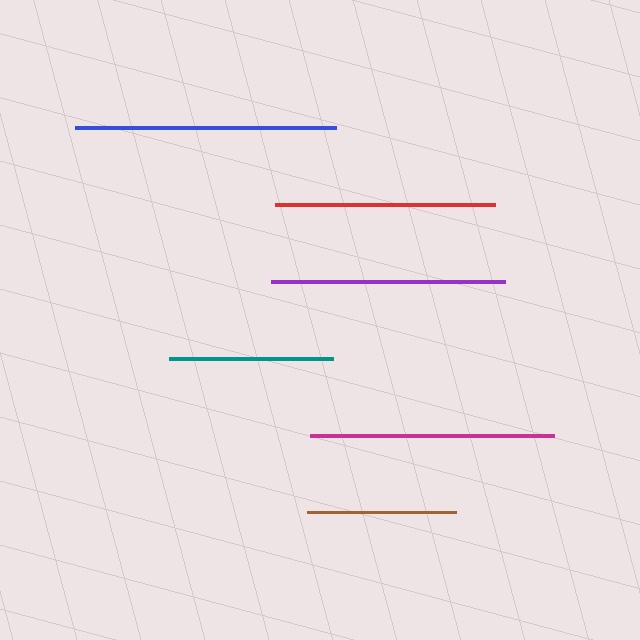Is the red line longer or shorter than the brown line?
The red line is longer than the brown line.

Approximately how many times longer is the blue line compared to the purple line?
The blue line is approximately 1.1 times the length of the purple line.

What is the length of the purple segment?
The purple segment is approximately 234 pixels long.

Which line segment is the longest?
The blue line is the longest at approximately 261 pixels.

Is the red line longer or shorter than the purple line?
The purple line is longer than the red line.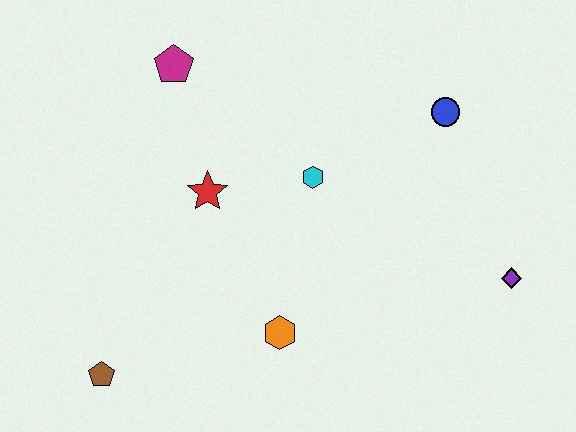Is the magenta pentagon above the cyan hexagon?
Yes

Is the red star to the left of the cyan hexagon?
Yes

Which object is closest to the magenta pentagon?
The red star is closest to the magenta pentagon.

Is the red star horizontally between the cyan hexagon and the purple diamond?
No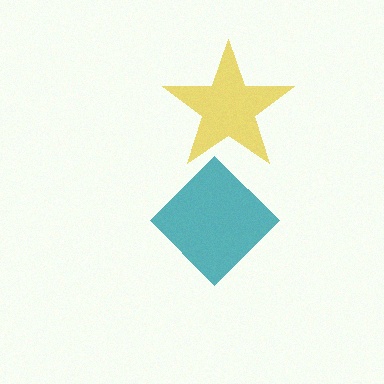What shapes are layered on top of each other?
The layered shapes are: a teal diamond, a yellow star.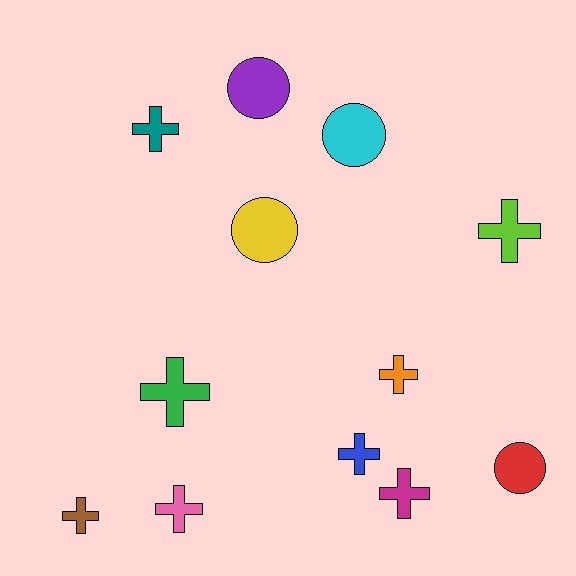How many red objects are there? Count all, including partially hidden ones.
There is 1 red object.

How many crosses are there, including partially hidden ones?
There are 8 crosses.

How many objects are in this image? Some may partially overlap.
There are 12 objects.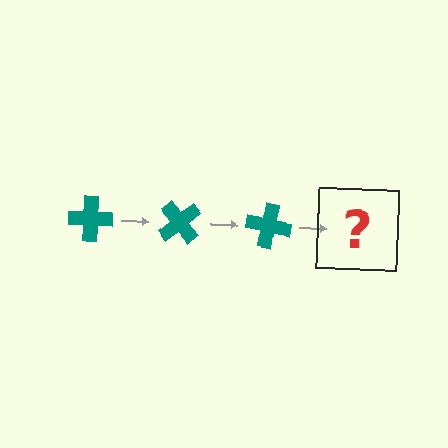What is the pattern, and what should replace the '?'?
The pattern is that the cross rotates 50 degrees each step. The '?' should be a teal cross rotated 150 degrees.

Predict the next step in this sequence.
The next step is a teal cross rotated 150 degrees.